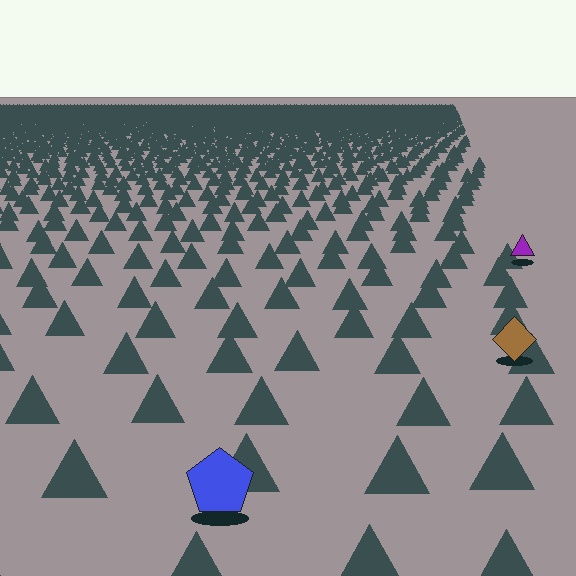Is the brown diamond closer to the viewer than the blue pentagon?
No. The blue pentagon is closer — you can tell from the texture gradient: the ground texture is coarser near it.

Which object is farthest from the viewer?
The purple triangle is farthest from the viewer. It appears smaller and the ground texture around it is denser.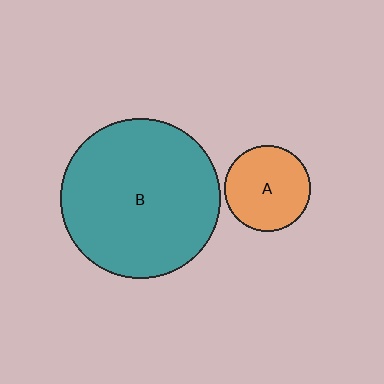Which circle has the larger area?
Circle B (teal).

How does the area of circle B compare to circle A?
Approximately 3.5 times.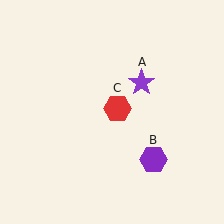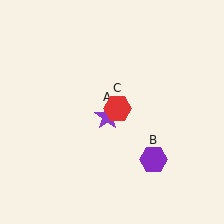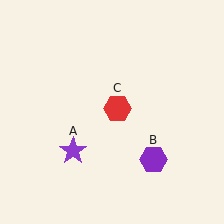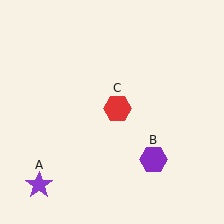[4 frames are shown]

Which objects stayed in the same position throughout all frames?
Purple hexagon (object B) and red hexagon (object C) remained stationary.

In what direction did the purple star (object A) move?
The purple star (object A) moved down and to the left.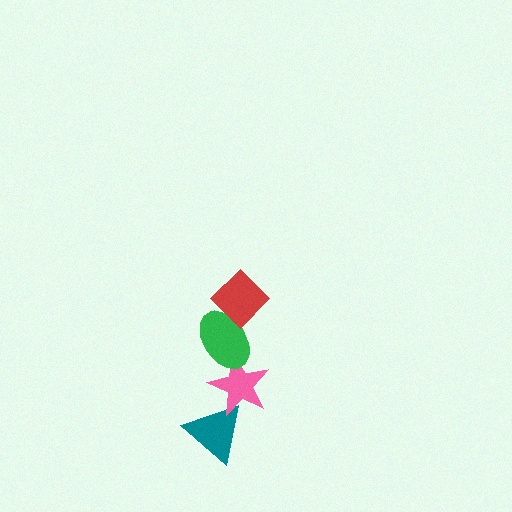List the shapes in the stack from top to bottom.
From top to bottom: the red diamond, the green ellipse, the pink star, the teal triangle.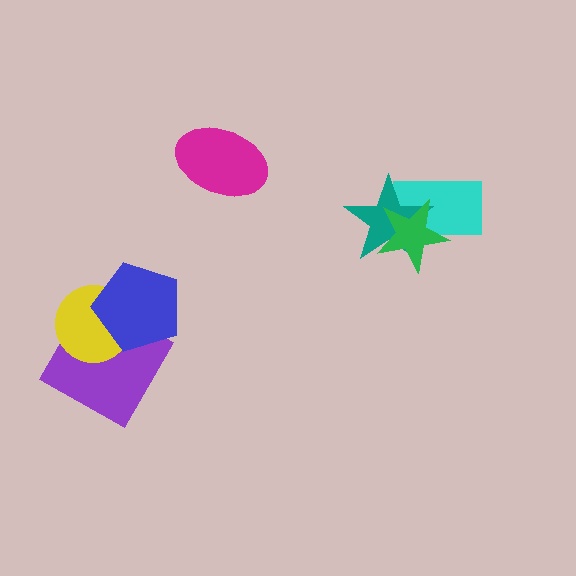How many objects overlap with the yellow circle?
2 objects overlap with the yellow circle.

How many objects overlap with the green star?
2 objects overlap with the green star.